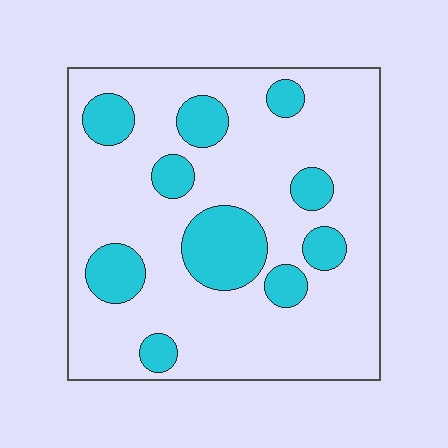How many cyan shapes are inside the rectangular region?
10.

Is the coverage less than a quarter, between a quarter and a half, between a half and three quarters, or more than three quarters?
Less than a quarter.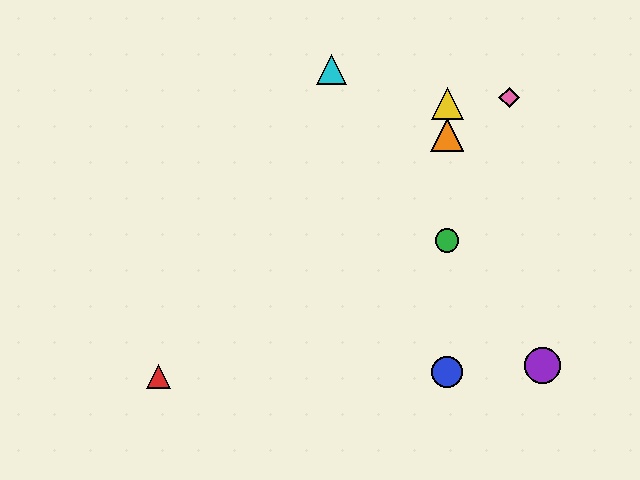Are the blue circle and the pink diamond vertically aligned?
No, the blue circle is at x≈447 and the pink diamond is at x≈509.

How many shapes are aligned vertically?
4 shapes (the blue circle, the green circle, the yellow triangle, the orange triangle) are aligned vertically.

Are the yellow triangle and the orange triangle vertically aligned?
Yes, both are at x≈447.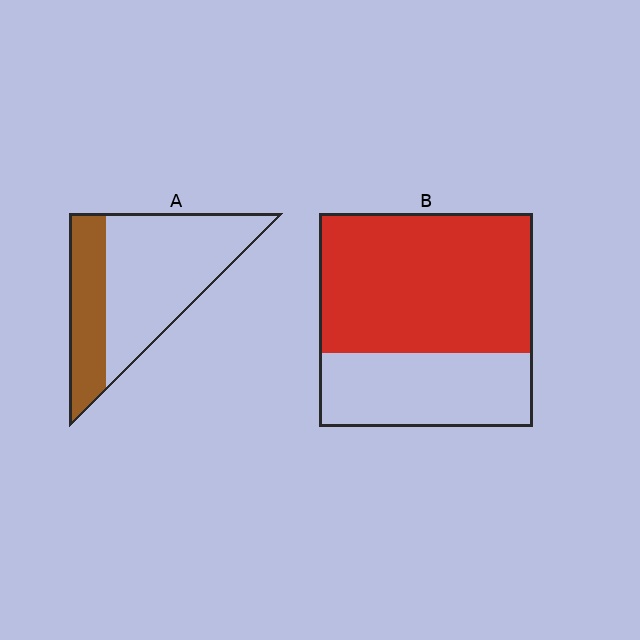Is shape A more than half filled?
No.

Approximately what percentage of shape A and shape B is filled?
A is approximately 30% and B is approximately 65%.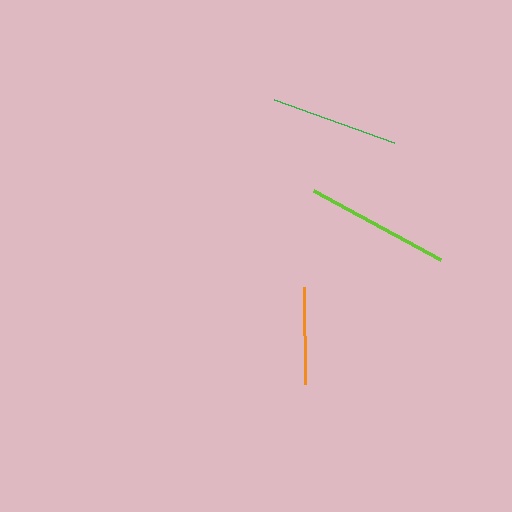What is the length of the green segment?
The green segment is approximately 127 pixels long.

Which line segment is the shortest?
The orange line is the shortest at approximately 97 pixels.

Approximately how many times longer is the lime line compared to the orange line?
The lime line is approximately 1.5 times the length of the orange line.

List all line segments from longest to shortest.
From longest to shortest: lime, green, orange.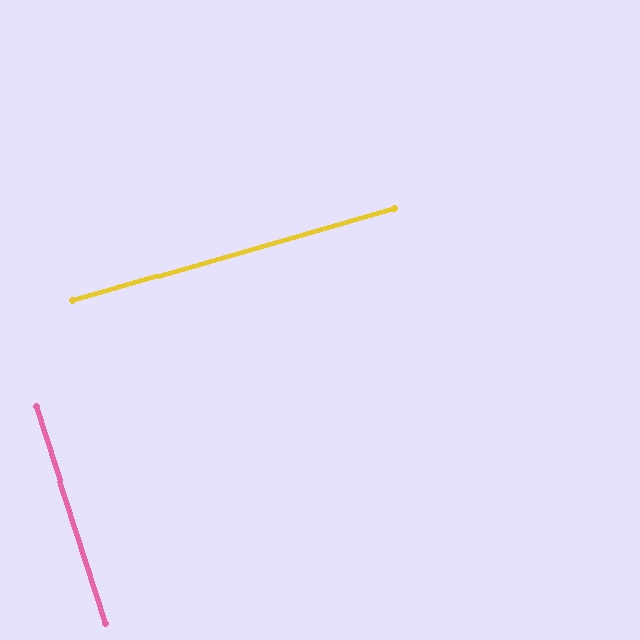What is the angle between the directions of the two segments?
Approximately 88 degrees.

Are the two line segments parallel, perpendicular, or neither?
Perpendicular — they meet at approximately 88°.